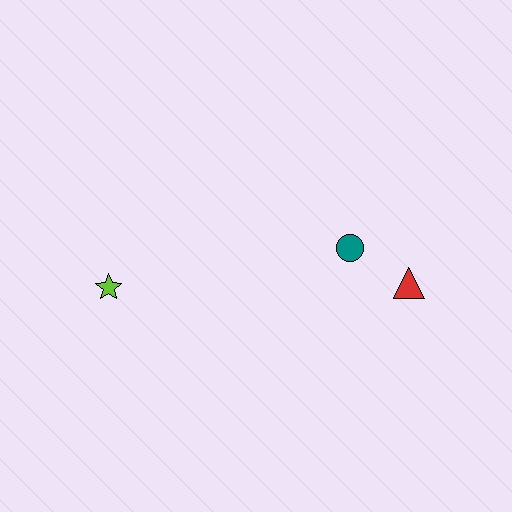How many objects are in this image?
There are 3 objects.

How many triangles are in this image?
There is 1 triangle.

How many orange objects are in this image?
There are no orange objects.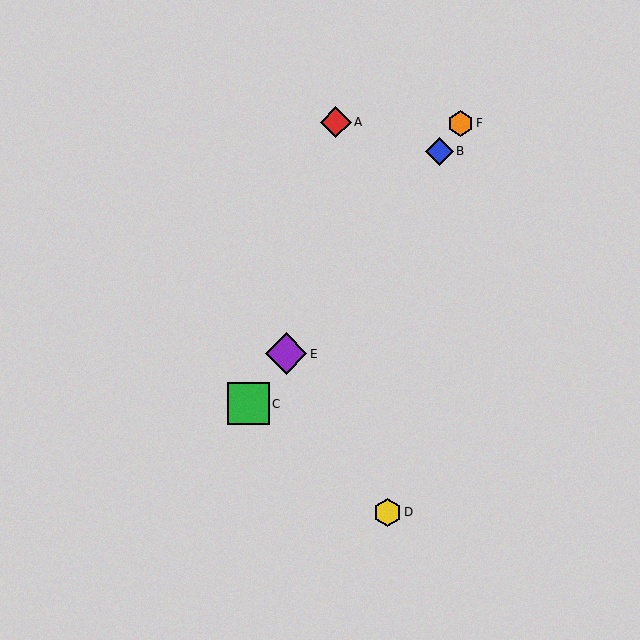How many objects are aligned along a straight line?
4 objects (B, C, E, F) are aligned along a straight line.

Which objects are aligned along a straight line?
Objects B, C, E, F are aligned along a straight line.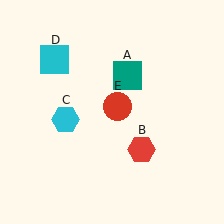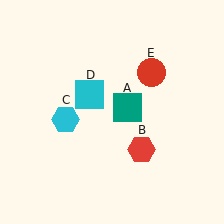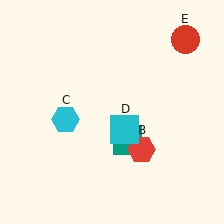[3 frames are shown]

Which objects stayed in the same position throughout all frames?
Red hexagon (object B) and cyan hexagon (object C) remained stationary.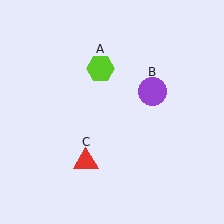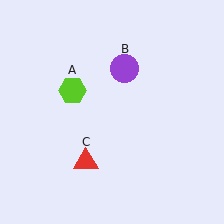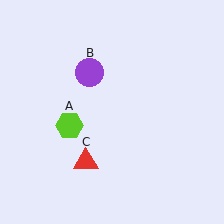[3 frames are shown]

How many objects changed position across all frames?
2 objects changed position: lime hexagon (object A), purple circle (object B).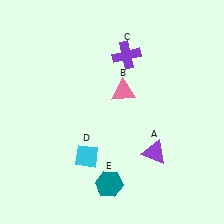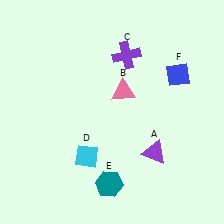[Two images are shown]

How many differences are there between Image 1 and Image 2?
There is 1 difference between the two images.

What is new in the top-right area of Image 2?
A blue diamond (F) was added in the top-right area of Image 2.